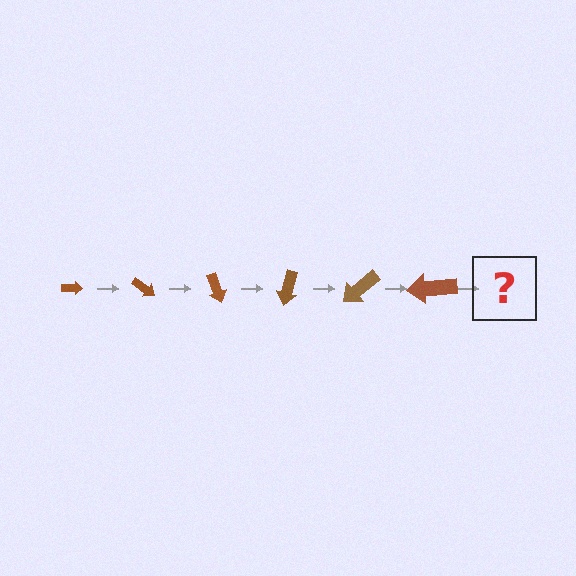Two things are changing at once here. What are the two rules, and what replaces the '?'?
The two rules are that the arrow grows larger each step and it rotates 35 degrees each step. The '?' should be an arrow, larger than the previous one and rotated 210 degrees from the start.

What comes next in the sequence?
The next element should be an arrow, larger than the previous one and rotated 210 degrees from the start.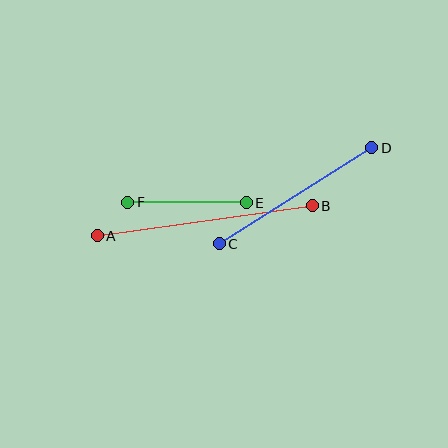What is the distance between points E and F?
The distance is approximately 118 pixels.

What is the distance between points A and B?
The distance is approximately 217 pixels.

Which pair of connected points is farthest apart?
Points A and B are farthest apart.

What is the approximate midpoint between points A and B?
The midpoint is at approximately (205, 221) pixels.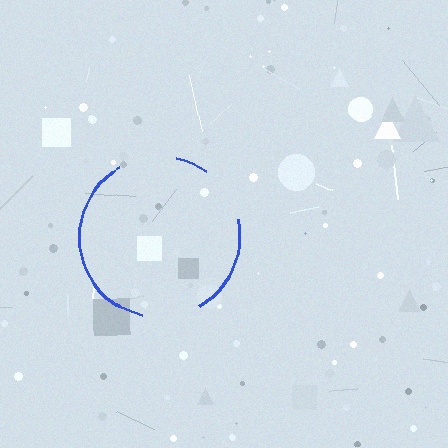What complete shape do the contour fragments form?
The contour fragments form a circle.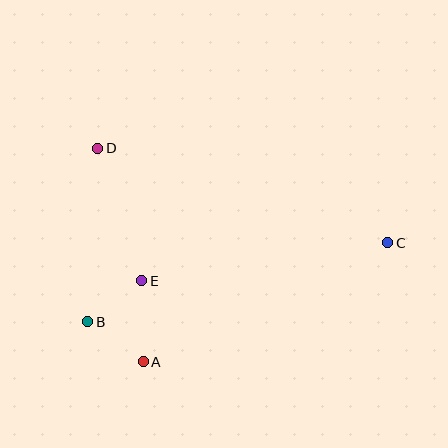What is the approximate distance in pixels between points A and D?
The distance between A and D is approximately 218 pixels.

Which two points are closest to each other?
Points B and E are closest to each other.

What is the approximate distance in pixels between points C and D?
The distance between C and D is approximately 305 pixels.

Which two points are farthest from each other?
Points B and C are farthest from each other.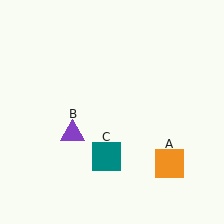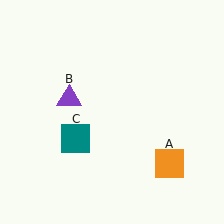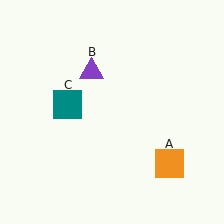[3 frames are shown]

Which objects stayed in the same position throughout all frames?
Orange square (object A) remained stationary.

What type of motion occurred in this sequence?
The purple triangle (object B), teal square (object C) rotated clockwise around the center of the scene.